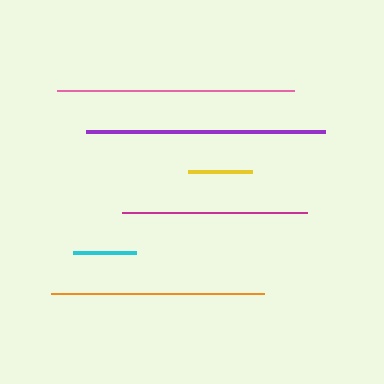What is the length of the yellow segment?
The yellow segment is approximately 64 pixels long.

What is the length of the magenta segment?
The magenta segment is approximately 185 pixels long.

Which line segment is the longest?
The purple line is the longest at approximately 239 pixels.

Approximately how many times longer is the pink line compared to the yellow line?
The pink line is approximately 3.7 times the length of the yellow line.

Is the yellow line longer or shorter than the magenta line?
The magenta line is longer than the yellow line.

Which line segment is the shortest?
The cyan line is the shortest at approximately 63 pixels.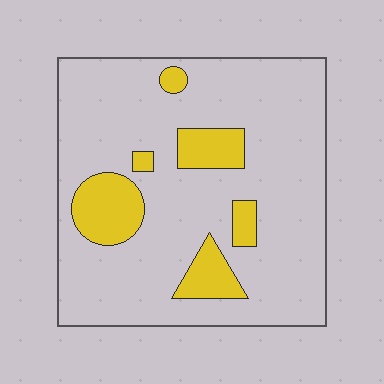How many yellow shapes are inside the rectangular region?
6.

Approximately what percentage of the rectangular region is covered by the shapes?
Approximately 15%.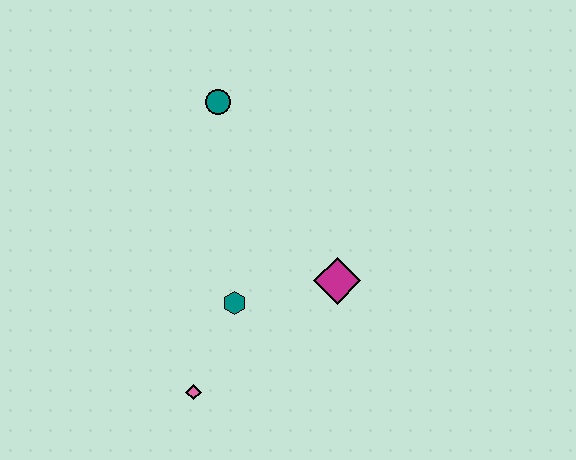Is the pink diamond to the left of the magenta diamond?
Yes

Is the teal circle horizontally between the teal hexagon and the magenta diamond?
No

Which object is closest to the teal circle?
The teal hexagon is closest to the teal circle.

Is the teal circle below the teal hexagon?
No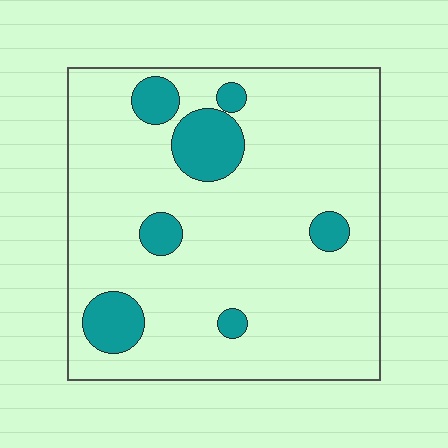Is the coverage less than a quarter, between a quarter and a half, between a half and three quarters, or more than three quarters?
Less than a quarter.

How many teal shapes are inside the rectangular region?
7.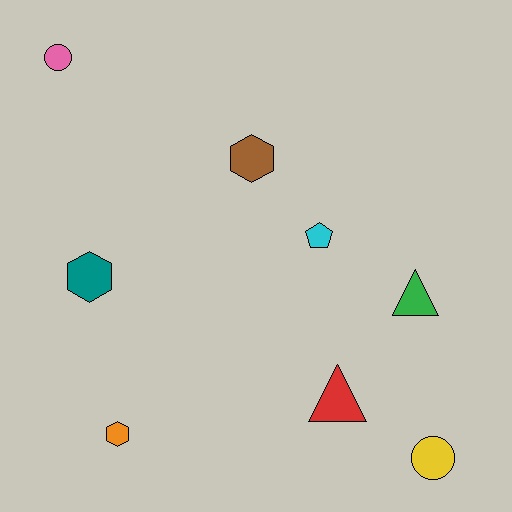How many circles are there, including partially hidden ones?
There are 2 circles.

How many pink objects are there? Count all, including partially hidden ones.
There is 1 pink object.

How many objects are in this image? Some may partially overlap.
There are 8 objects.